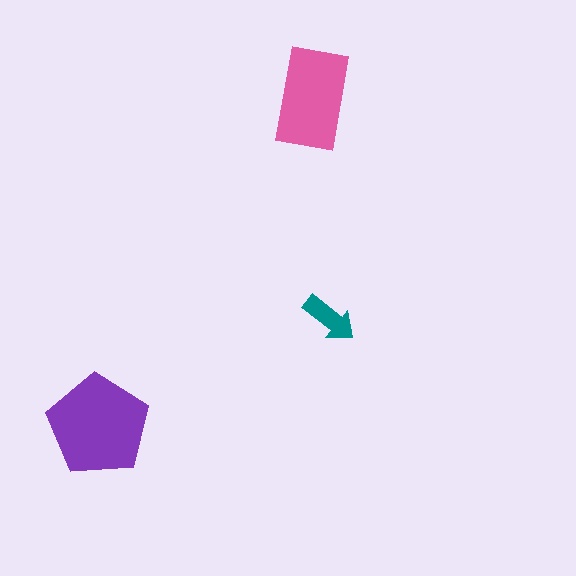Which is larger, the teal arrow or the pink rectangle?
The pink rectangle.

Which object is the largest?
The purple pentagon.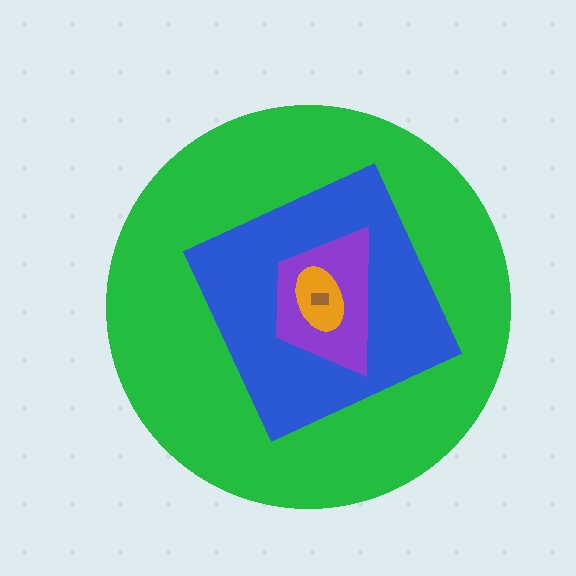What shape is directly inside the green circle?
The blue diamond.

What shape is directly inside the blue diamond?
The purple trapezoid.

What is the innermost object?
The brown rectangle.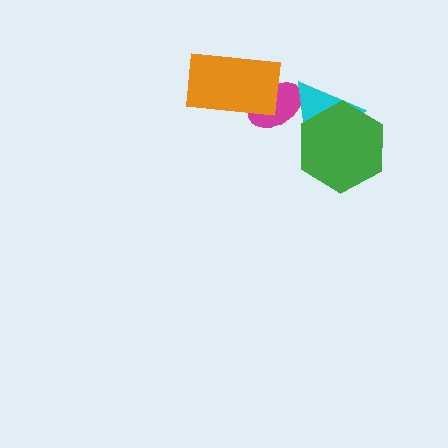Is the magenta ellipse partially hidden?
Yes, it is partially covered by another shape.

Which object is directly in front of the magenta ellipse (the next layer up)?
The cyan triangle is directly in front of the magenta ellipse.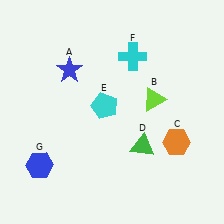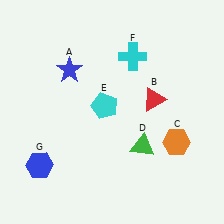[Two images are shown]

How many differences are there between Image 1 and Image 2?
There is 1 difference between the two images.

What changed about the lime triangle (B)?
In Image 1, B is lime. In Image 2, it changed to red.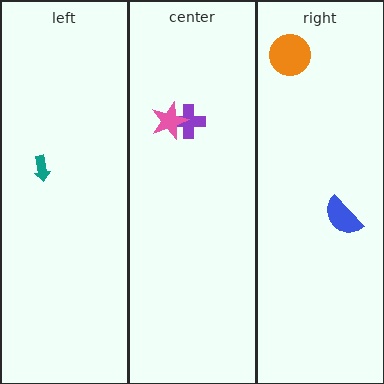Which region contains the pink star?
The center region.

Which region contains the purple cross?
The center region.